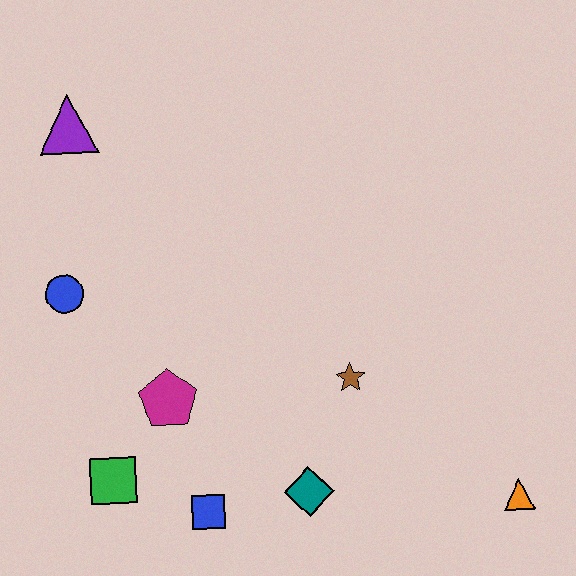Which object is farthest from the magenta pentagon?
The orange triangle is farthest from the magenta pentagon.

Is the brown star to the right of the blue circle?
Yes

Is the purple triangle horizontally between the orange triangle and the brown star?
No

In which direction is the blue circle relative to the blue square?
The blue circle is above the blue square.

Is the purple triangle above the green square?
Yes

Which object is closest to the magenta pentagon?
The green square is closest to the magenta pentagon.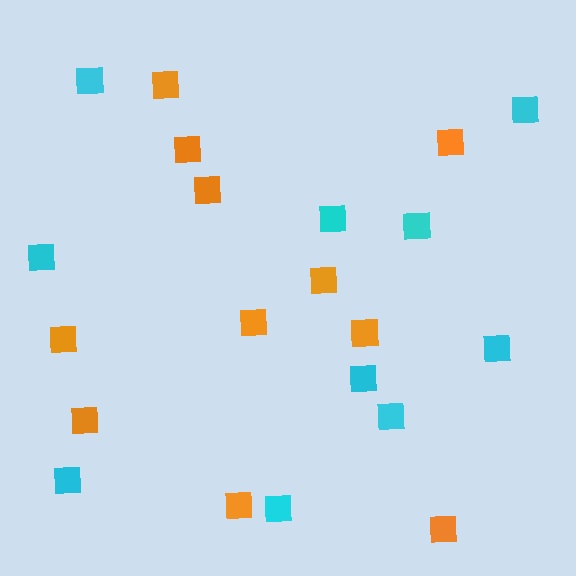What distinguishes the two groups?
There are 2 groups: one group of orange squares (11) and one group of cyan squares (10).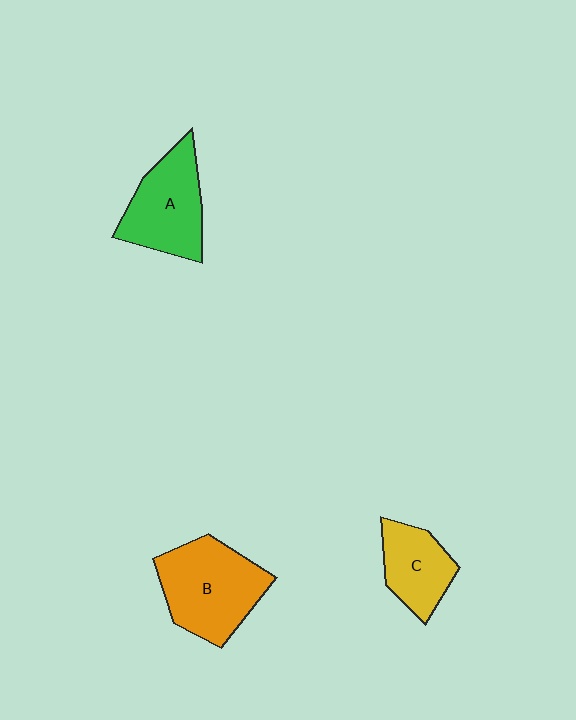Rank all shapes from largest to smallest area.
From largest to smallest: B (orange), A (green), C (yellow).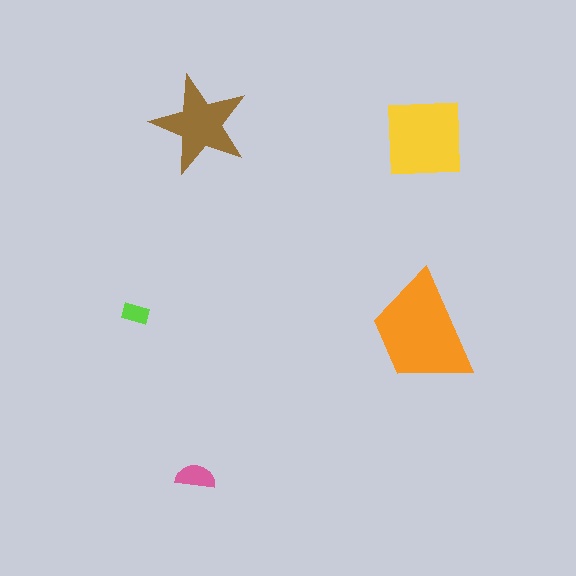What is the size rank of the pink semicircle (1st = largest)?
4th.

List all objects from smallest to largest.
The lime rectangle, the pink semicircle, the brown star, the yellow square, the orange trapezoid.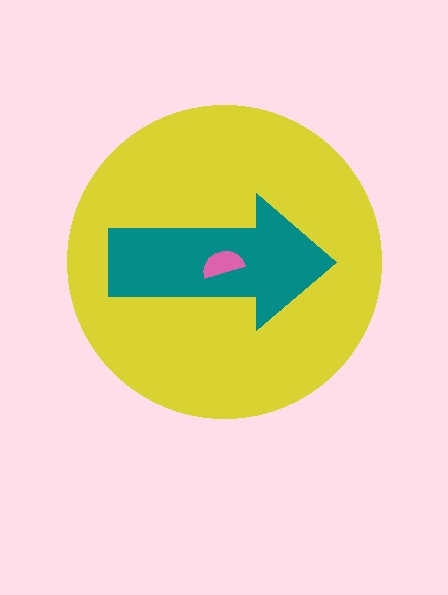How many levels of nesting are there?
3.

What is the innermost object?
The pink semicircle.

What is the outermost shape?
The yellow circle.